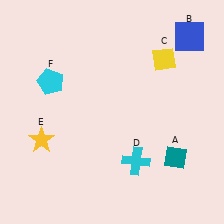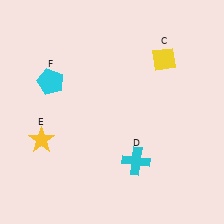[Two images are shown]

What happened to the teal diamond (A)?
The teal diamond (A) was removed in Image 2. It was in the bottom-right area of Image 1.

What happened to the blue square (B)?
The blue square (B) was removed in Image 2. It was in the top-right area of Image 1.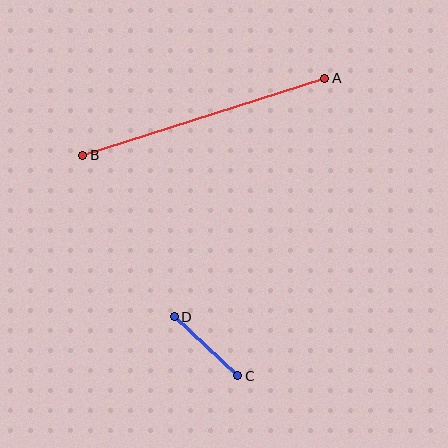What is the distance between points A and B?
The distance is approximately 254 pixels.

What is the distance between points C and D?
The distance is approximately 87 pixels.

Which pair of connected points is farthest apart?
Points A and B are farthest apart.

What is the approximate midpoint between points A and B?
The midpoint is at approximately (204, 117) pixels.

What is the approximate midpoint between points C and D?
The midpoint is at approximately (206, 346) pixels.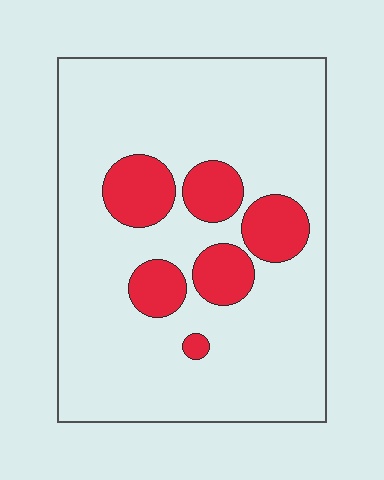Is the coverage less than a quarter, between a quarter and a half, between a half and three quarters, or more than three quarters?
Less than a quarter.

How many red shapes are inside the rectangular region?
6.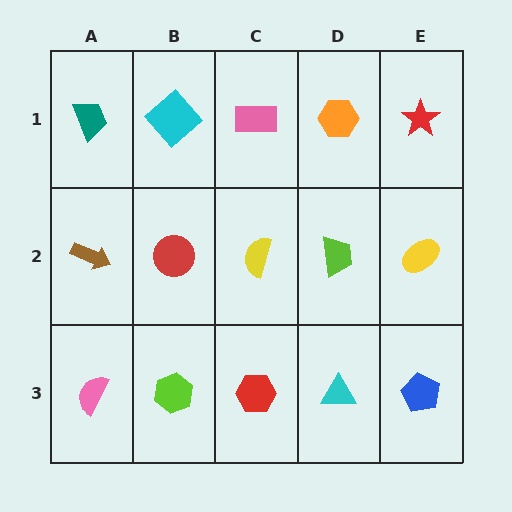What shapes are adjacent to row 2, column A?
A teal trapezoid (row 1, column A), a pink semicircle (row 3, column A), a red circle (row 2, column B).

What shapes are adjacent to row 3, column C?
A yellow semicircle (row 2, column C), a lime hexagon (row 3, column B), a cyan triangle (row 3, column D).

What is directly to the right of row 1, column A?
A cyan diamond.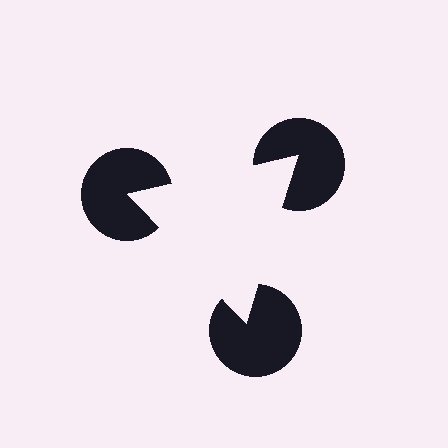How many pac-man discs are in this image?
There are 3 — one at each vertex of the illusory triangle.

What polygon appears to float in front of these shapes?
An illusory triangle — its edges are inferred from the aligned wedge cuts in the pac-man discs, not physically drawn.